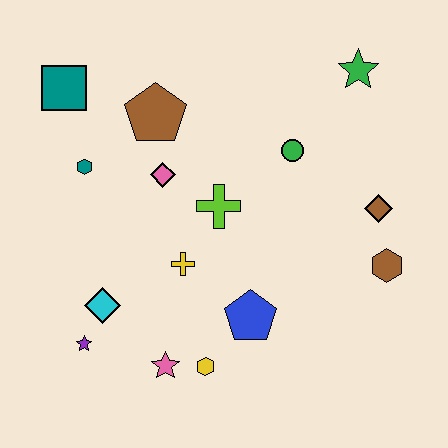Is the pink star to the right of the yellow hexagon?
No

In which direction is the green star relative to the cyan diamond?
The green star is to the right of the cyan diamond.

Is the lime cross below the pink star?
No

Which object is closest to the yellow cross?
The lime cross is closest to the yellow cross.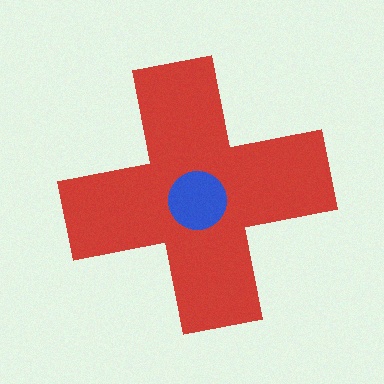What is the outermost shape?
The red cross.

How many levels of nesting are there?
2.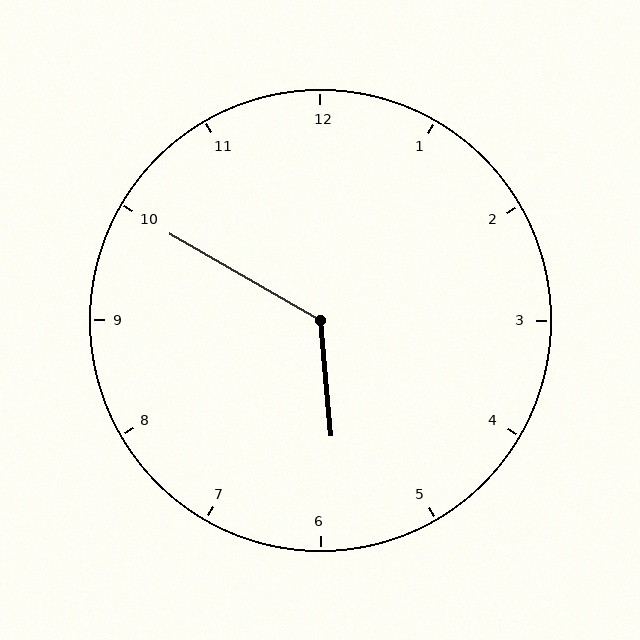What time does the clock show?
5:50.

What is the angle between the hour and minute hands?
Approximately 125 degrees.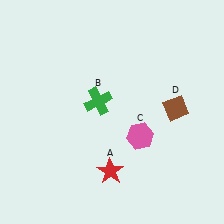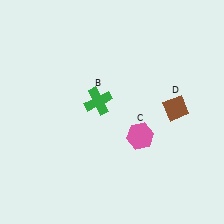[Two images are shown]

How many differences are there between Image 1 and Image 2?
There is 1 difference between the two images.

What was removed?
The red star (A) was removed in Image 2.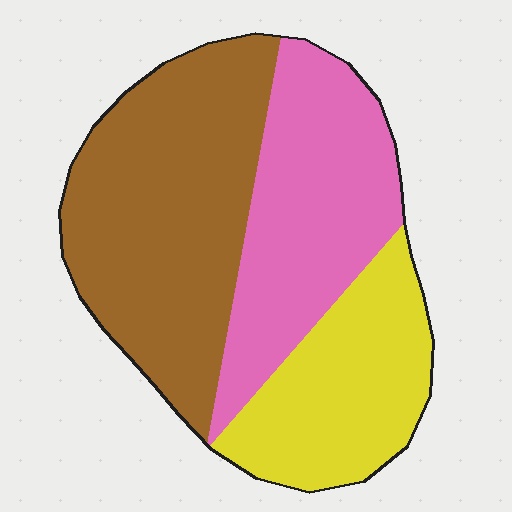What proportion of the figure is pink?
Pink covers 31% of the figure.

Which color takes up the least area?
Yellow, at roughly 25%.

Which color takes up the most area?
Brown, at roughly 45%.